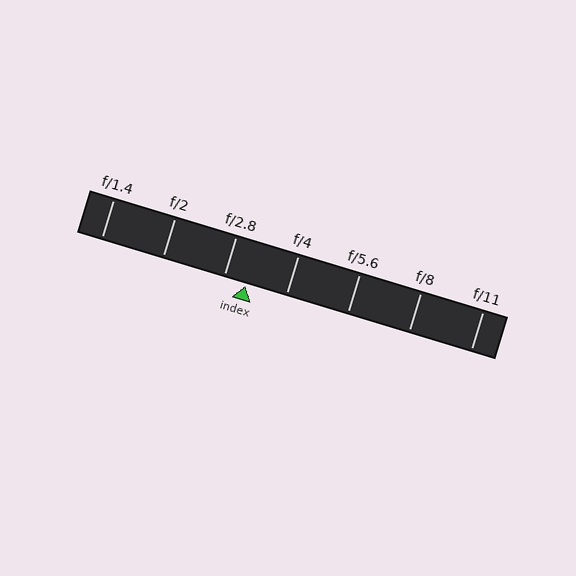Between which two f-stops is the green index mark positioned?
The index mark is between f/2.8 and f/4.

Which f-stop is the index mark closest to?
The index mark is closest to f/2.8.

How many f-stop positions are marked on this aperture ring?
There are 7 f-stop positions marked.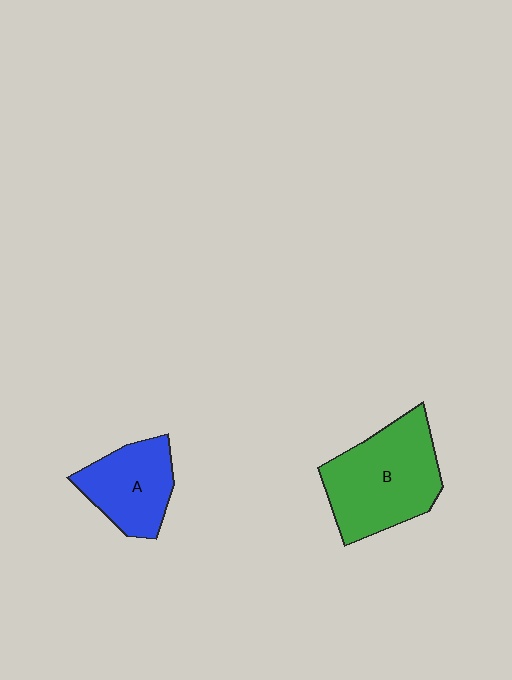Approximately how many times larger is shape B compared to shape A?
Approximately 1.5 times.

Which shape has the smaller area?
Shape A (blue).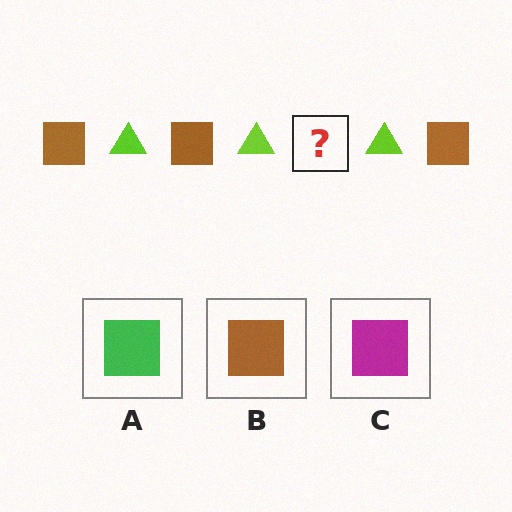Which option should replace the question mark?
Option B.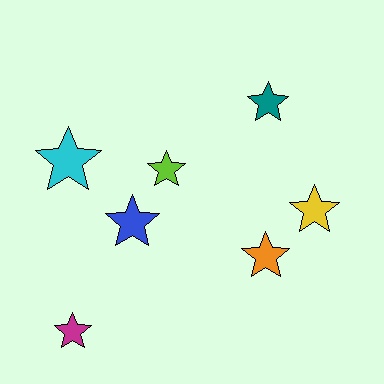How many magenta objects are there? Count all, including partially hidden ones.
There is 1 magenta object.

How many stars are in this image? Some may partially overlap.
There are 7 stars.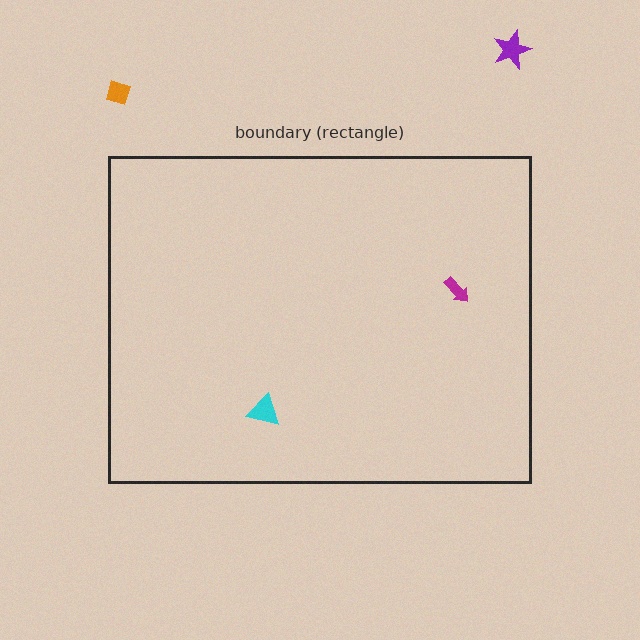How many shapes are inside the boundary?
2 inside, 2 outside.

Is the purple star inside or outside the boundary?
Outside.